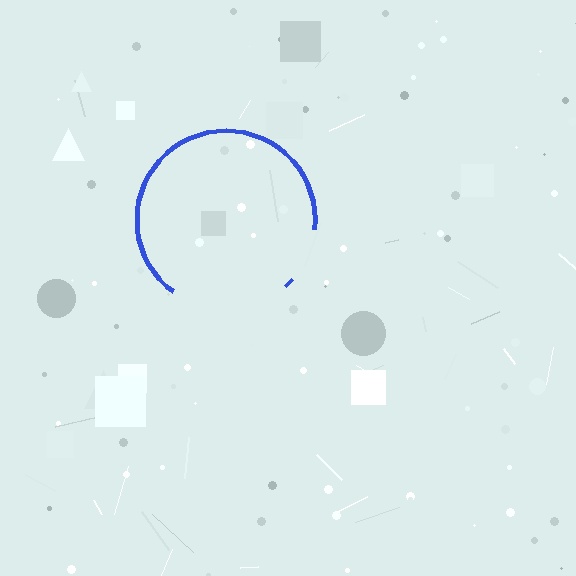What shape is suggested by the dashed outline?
The dashed outline suggests a circle.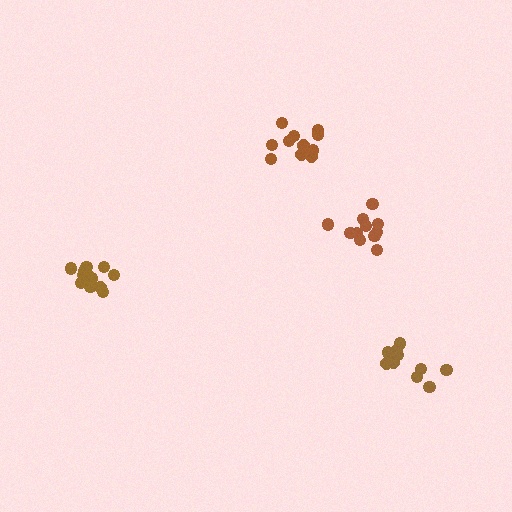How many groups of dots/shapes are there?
There are 4 groups.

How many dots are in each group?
Group 1: 14 dots, Group 2: 10 dots, Group 3: 11 dots, Group 4: 12 dots (47 total).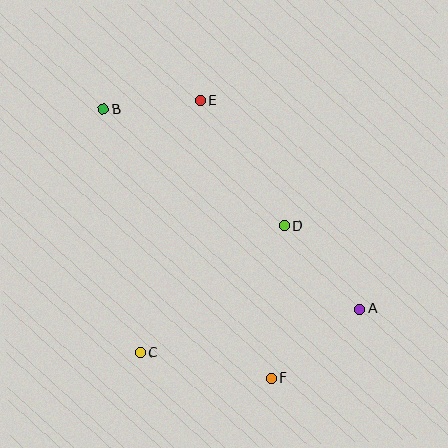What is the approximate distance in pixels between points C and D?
The distance between C and D is approximately 192 pixels.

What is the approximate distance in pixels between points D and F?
The distance between D and F is approximately 153 pixels.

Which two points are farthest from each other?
Points A and B are farthest from each other.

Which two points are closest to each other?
Points B and E are closest to each other.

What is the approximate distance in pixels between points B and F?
The distance between B and F is approximately 317 pixels.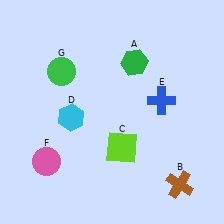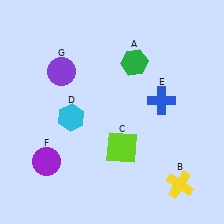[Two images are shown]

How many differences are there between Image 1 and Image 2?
There are 3 differences between the two images.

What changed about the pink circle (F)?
In Image 1, F is pink. In Image 2, it changed to purple.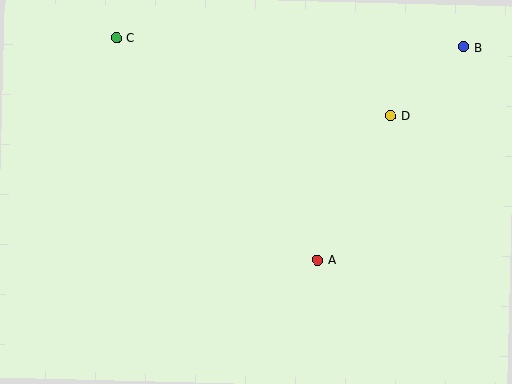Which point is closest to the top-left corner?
Point C is closest to the top-left corner.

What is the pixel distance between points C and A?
The distance between C and A is 301 pixels.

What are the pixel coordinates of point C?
Point C is at (116, 37).